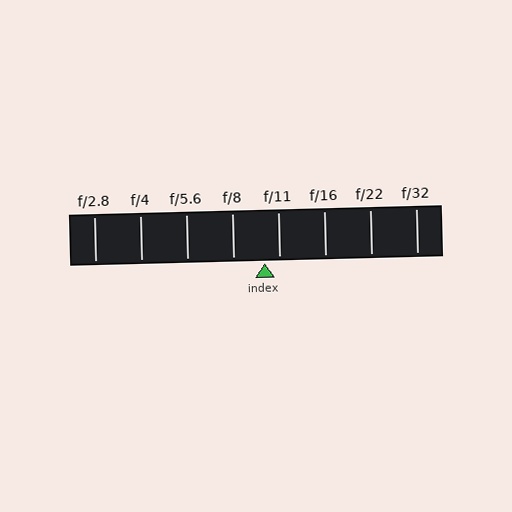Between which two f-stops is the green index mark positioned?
The index mark is between f/8 and f/11.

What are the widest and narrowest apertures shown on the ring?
The widest aperture shown is f/2.8 and the narrowest is f/32.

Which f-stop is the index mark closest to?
The index mark is closest to f/11.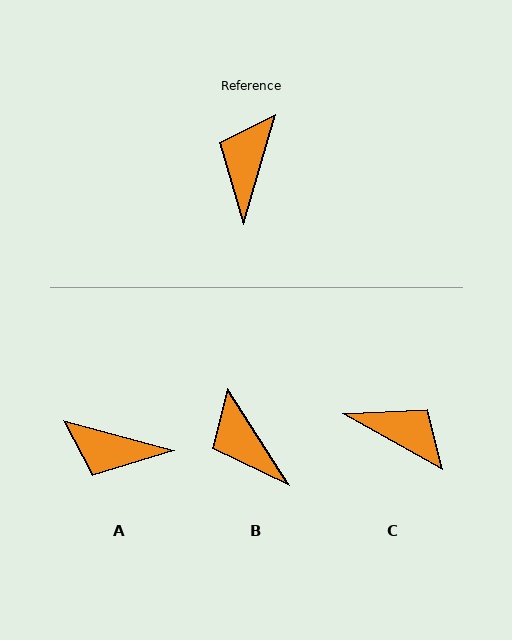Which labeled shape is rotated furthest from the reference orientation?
C, about 103 degrees away.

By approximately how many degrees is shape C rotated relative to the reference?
Approximately 103 degrees clockwise.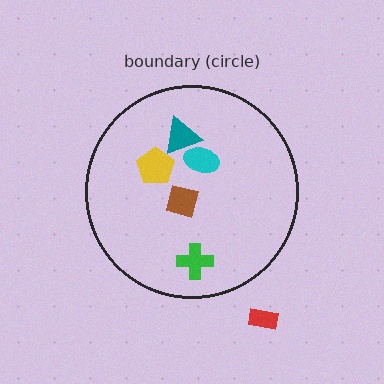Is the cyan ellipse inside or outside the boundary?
Inside.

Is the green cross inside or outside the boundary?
Inside.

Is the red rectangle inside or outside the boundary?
Outside.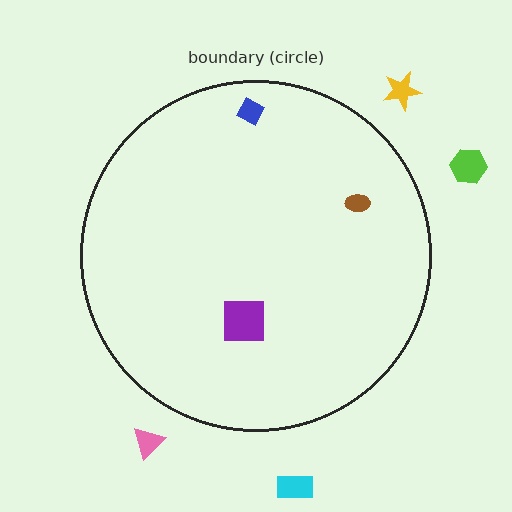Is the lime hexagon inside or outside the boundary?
Outside.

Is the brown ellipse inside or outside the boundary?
Inside.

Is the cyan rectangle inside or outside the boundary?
Outside.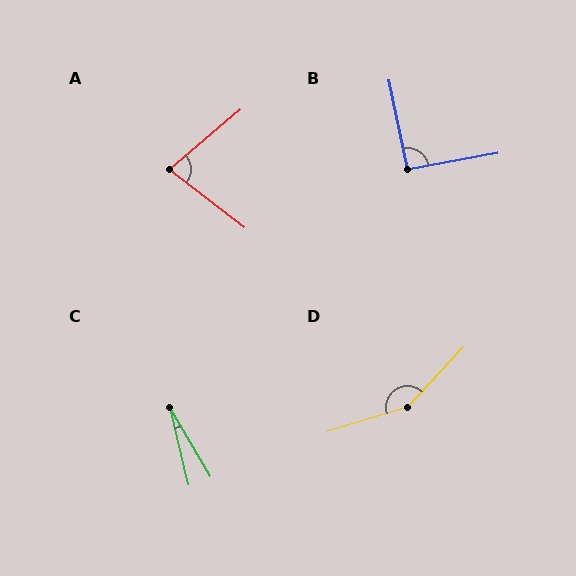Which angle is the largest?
D, at approximately 151 degrees.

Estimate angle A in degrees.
Approximately 78 degrees.